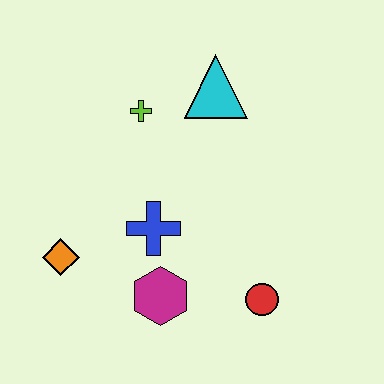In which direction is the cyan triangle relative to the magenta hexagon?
The cyan triangle is above the magenta hexagon.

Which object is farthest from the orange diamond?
The cyan triangle is farthest from the orange diamond.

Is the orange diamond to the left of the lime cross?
Yes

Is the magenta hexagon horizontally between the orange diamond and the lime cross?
No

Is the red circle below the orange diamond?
Yes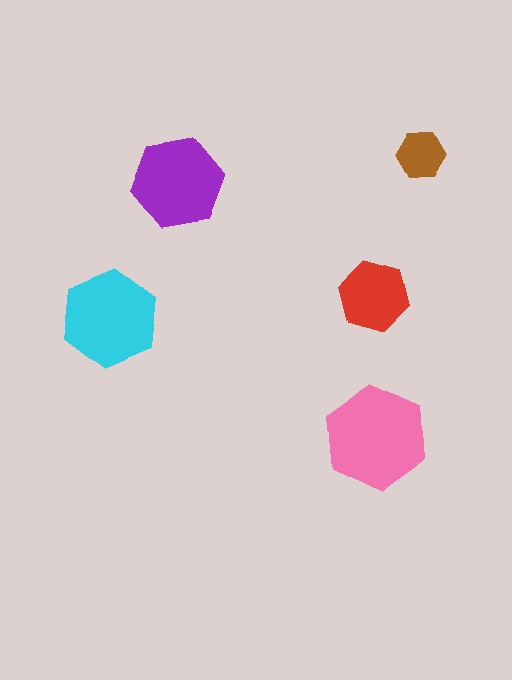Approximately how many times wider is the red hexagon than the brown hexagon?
About 1.5 times wider.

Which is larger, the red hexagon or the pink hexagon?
The pink one.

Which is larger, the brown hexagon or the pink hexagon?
The pink one.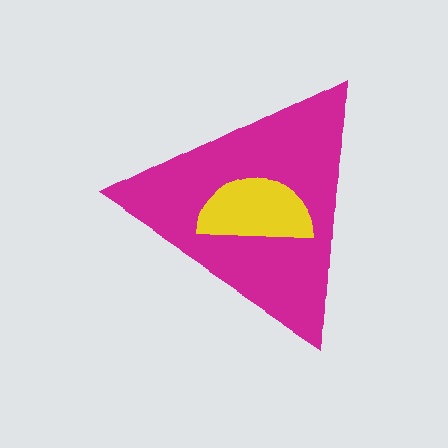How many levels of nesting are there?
2.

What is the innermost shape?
The yellow semicircle.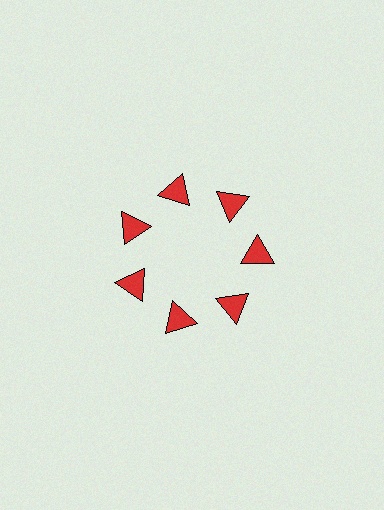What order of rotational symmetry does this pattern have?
This pattern has 7-fold rotational symmetry.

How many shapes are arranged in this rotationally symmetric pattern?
There are 7 shapes, arranged in 7 groups of 1.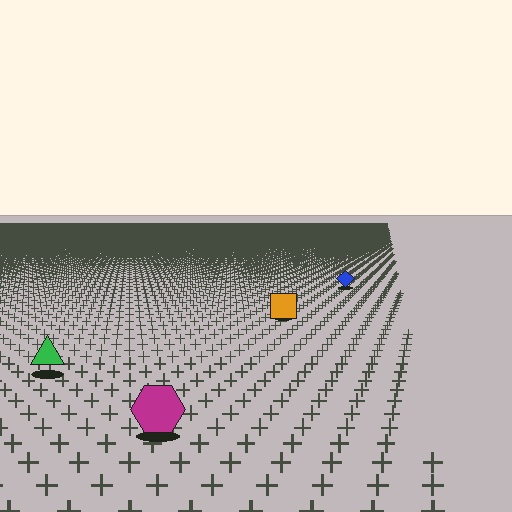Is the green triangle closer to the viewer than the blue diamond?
Yes. The green triangle is closer — you can tell from the texture gradient: the ground texture is coarser near it.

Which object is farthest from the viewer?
The blue diamond is farthest from the viewer. It appears smaller and the ground texture around it is denser.